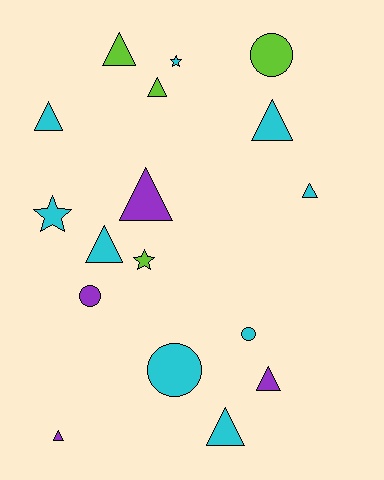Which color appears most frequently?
Cyan, with 9 objects.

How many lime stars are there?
There is 1 lime star.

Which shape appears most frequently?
Triangle, with 10 objects.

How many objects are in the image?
There are 17 objects.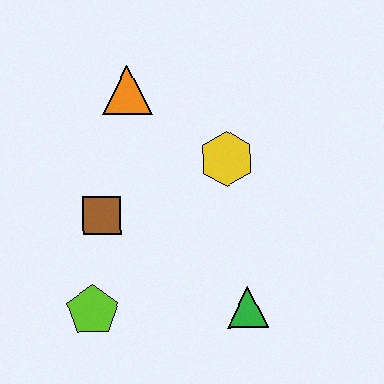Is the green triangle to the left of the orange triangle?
No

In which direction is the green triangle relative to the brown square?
The green triangle is to the right of the brown square.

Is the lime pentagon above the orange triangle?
No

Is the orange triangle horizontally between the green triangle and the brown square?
Yes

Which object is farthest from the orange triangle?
The green triangle is farthest from the orange triangle.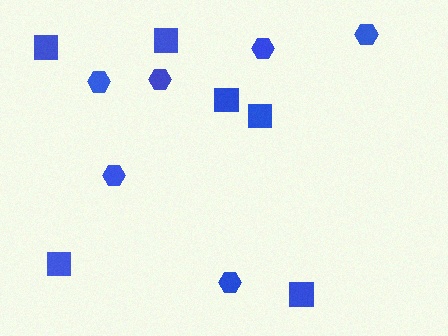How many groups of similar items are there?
There are 2 groups: one group of squares (6) and one group of hexagons (6).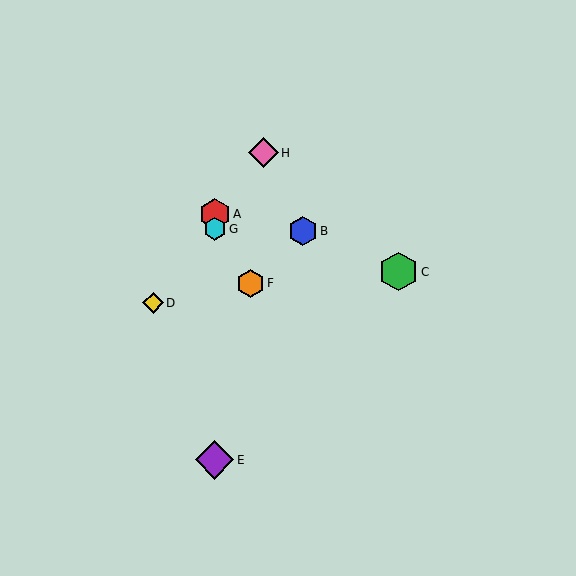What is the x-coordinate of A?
Object A is at x≈215.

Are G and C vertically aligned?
No, G is at x≈215 and C is at x≈399.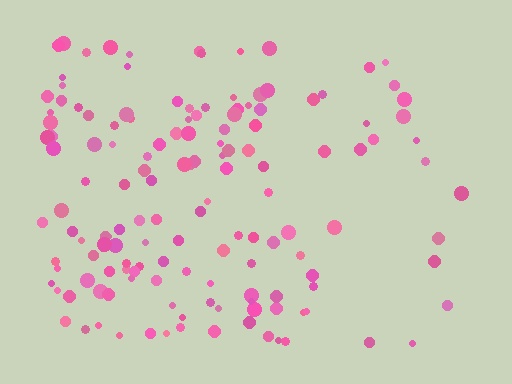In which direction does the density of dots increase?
From right to left, with the left side densest.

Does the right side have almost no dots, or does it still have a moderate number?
Still a moderate number, just noticeably fewer than the left.